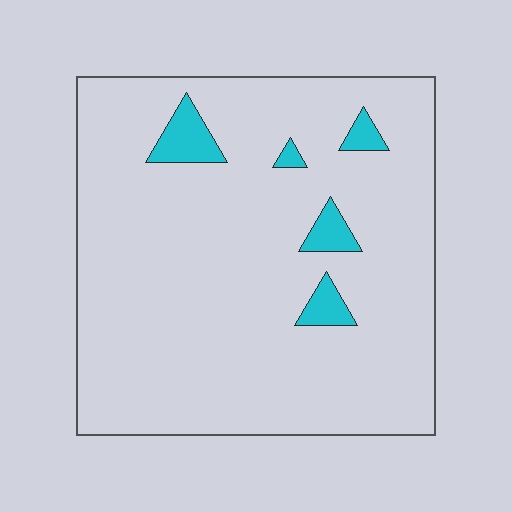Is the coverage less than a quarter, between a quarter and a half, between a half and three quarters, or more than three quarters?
Less than a quarter.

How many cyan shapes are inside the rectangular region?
5.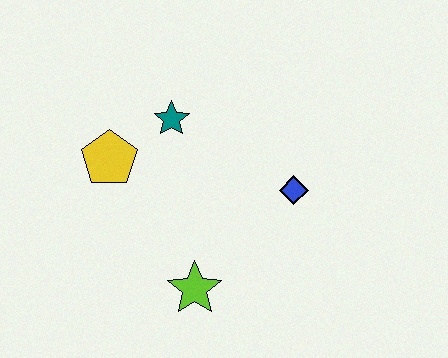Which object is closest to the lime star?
The blue diamond is closest to the lime star.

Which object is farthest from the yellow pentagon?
The blue diamond is farthest from the yellow pentagon.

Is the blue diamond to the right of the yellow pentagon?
Yes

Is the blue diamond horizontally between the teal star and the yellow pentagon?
No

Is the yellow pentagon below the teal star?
Yes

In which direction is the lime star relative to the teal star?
The lime star is below the teal star.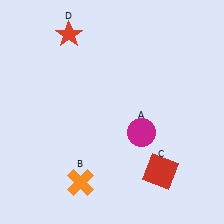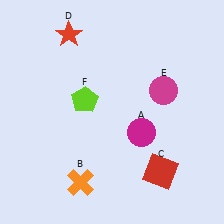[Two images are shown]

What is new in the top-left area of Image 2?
A lime pentagon (F) was added in the top-left area of Image 2.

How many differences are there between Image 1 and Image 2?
There are 2 differences between the two images.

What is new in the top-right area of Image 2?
A magenta circle (E) was added in the top-right area of Image 2.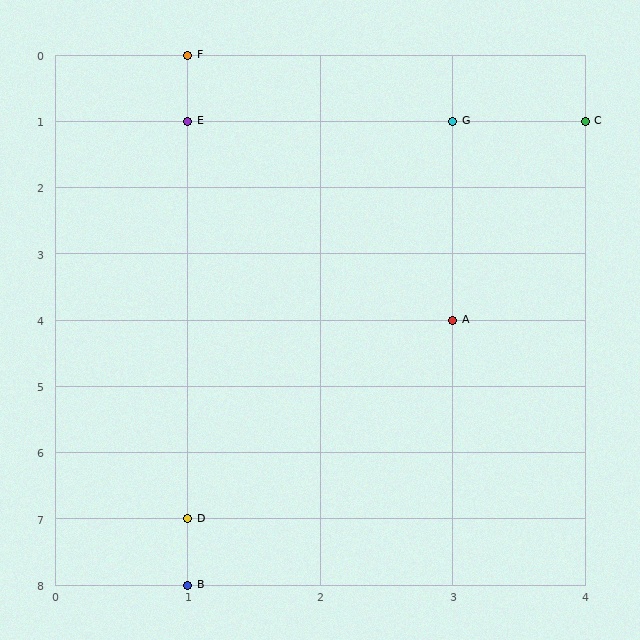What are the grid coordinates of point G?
Point G is at grid coordinates (3, 1).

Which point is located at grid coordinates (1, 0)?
Point F is at (1, 0).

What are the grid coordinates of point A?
Point A is at grid coordinates (3, 4).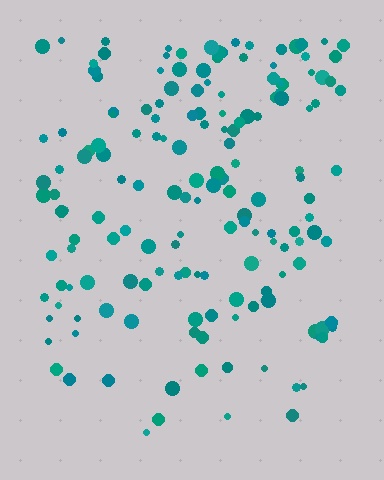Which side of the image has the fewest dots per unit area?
The bottom.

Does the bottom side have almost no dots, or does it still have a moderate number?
Still a moderate number, just noticeably fewer than the top.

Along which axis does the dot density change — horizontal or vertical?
Vertical.